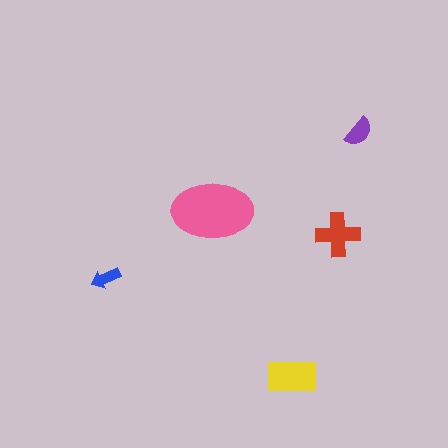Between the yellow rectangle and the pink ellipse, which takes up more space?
The pink ellipse.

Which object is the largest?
The pink ellipse.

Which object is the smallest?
The blue arrow.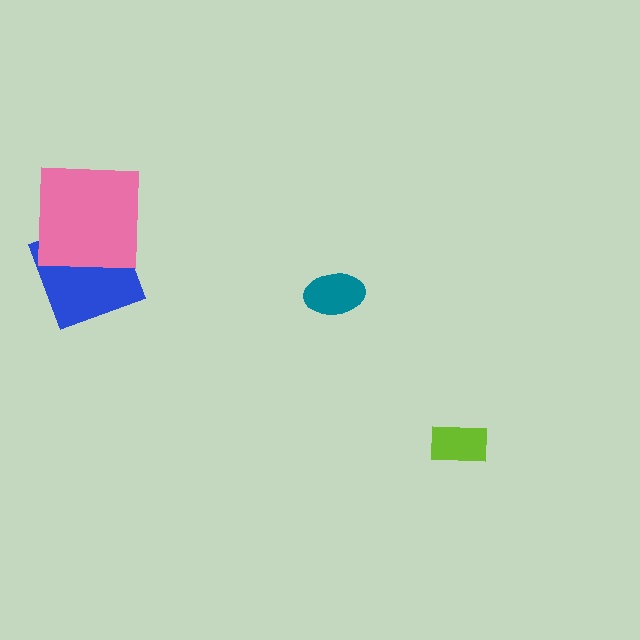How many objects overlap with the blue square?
1 object overlaps with the blue square.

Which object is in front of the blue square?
The pink square is in front of the blue square.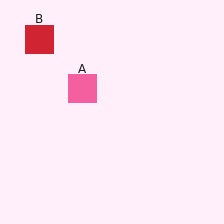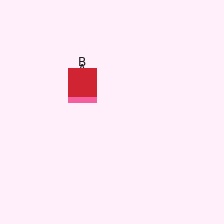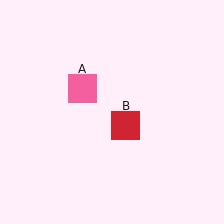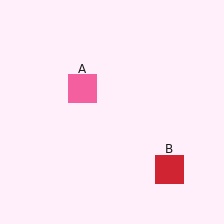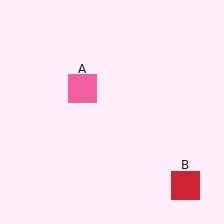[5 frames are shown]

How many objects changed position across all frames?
1 object changed position: red square (object B).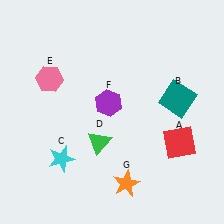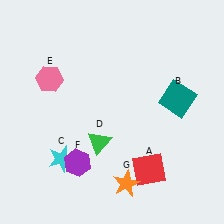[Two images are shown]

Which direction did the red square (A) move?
The red square (A) moved left.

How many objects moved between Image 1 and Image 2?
2 objects moved between the two images.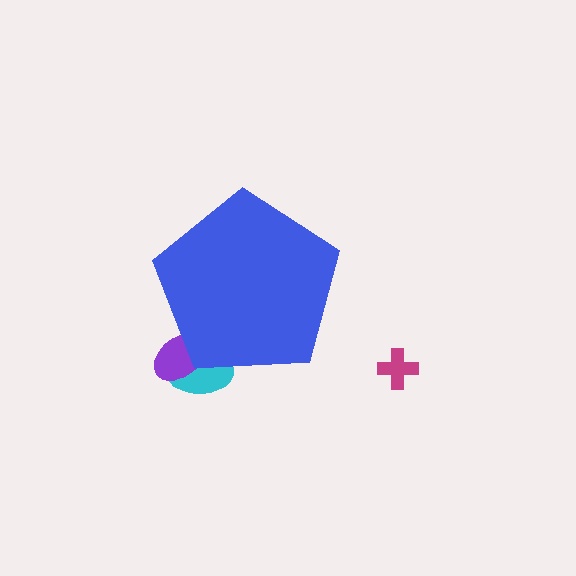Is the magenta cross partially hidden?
No, the magenta cross is fully visible.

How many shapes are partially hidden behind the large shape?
2 shapes are partially hidden.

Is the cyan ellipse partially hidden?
Yes, the cyan ellipse is partially hidden behind the blue pentagon.